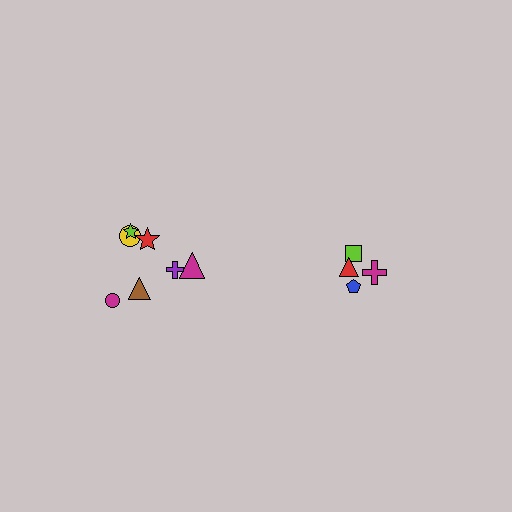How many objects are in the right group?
There are 4 objects.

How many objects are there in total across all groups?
There are 11 objects.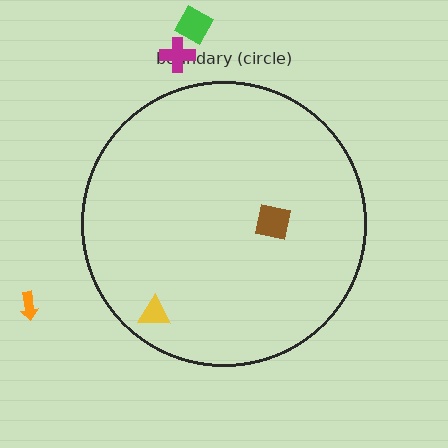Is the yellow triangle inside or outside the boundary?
Inside.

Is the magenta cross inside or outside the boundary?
Outside.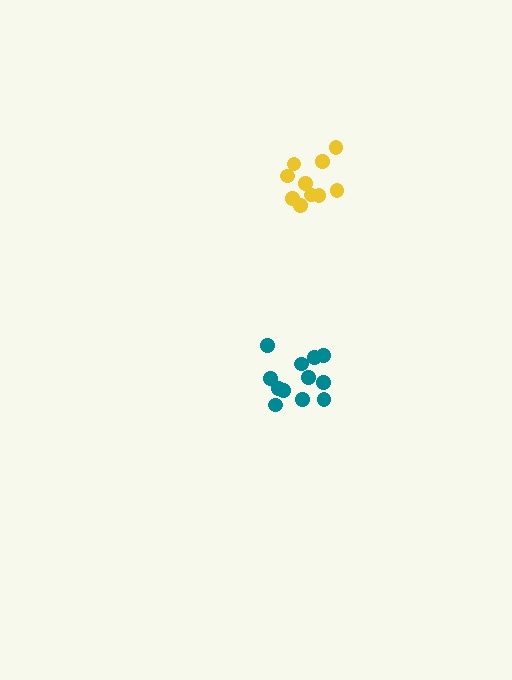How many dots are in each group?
Group 1: 10 dots, Group 2: 12 dots (22 total).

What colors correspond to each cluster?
The clusters are colored: yellow, teal.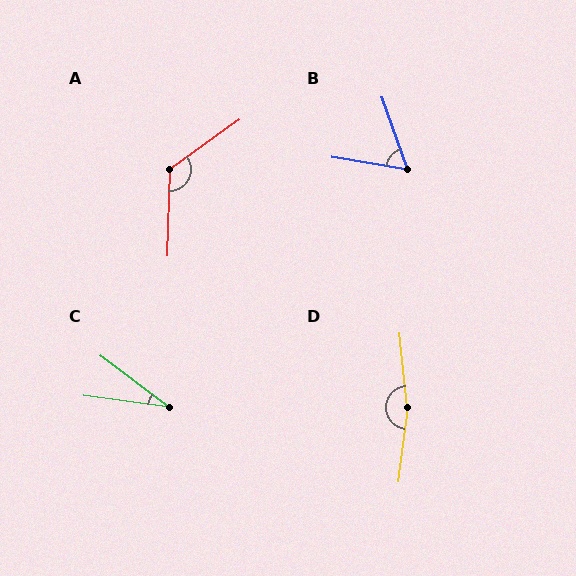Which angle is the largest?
D, at approximately 167 degrees.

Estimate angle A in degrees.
Approximately 127 degrees.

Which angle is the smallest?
C, at approximately 29 degrees.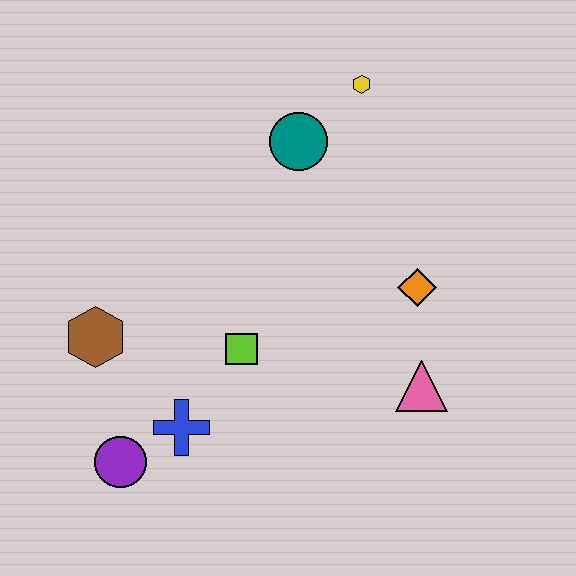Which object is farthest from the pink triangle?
The brown hexagon is farthest from the pink triangle.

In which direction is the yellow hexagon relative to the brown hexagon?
The yellow hexagon is to the right of the brown hexagon.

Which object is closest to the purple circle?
The blue cross is closest to the purple circle.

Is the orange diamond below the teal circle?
Yes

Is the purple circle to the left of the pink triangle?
Yes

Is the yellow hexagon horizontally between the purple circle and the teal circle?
No